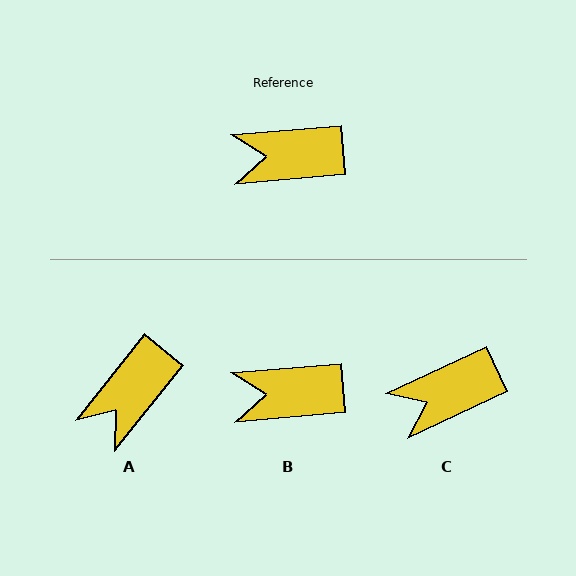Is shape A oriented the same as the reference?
No, it is off by about 46 degrees.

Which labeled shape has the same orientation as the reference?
B.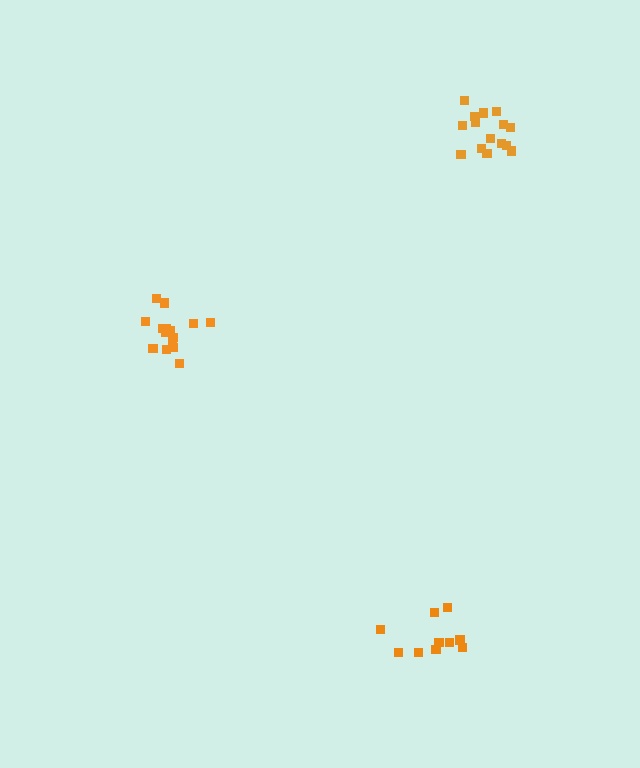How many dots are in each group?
Group 1: 15 dots, Group 2: 15 dots, Group 3: 10 dots (40 total).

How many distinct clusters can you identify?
There are 3 distinct clusters.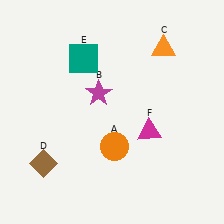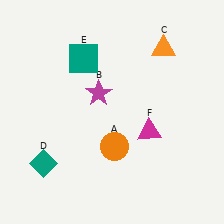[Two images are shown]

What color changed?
The diamond (D) changed from brown in Image 1 to teal in Image 2.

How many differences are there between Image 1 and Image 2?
There is 1 difference between the two images.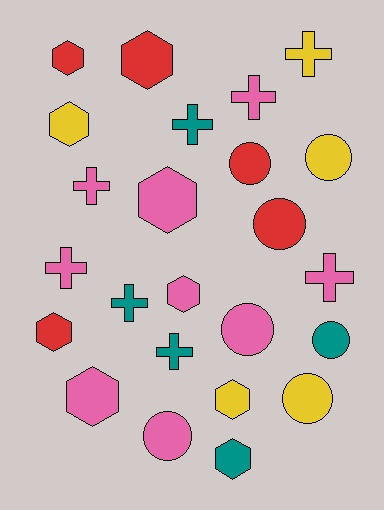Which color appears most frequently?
Pink, with 9 objects.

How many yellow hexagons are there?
There are 2 yellow hexagons.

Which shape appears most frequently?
Hexagon, with 9 objects.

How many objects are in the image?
There are 24 objects.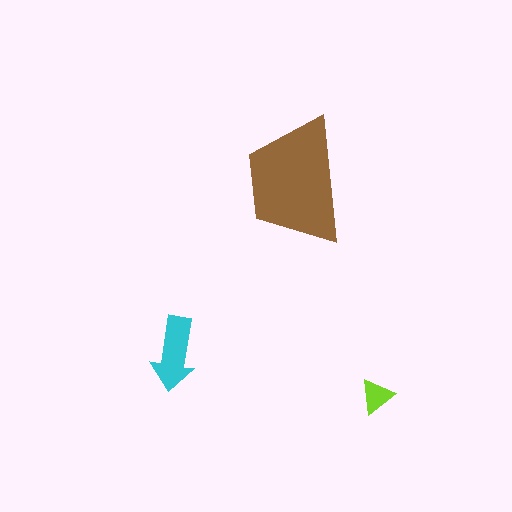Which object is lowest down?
The lime triangle is bottommost.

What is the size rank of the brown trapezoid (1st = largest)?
1st.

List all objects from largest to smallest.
The brown trapezoid, the cyan arrow, the lime triangle.